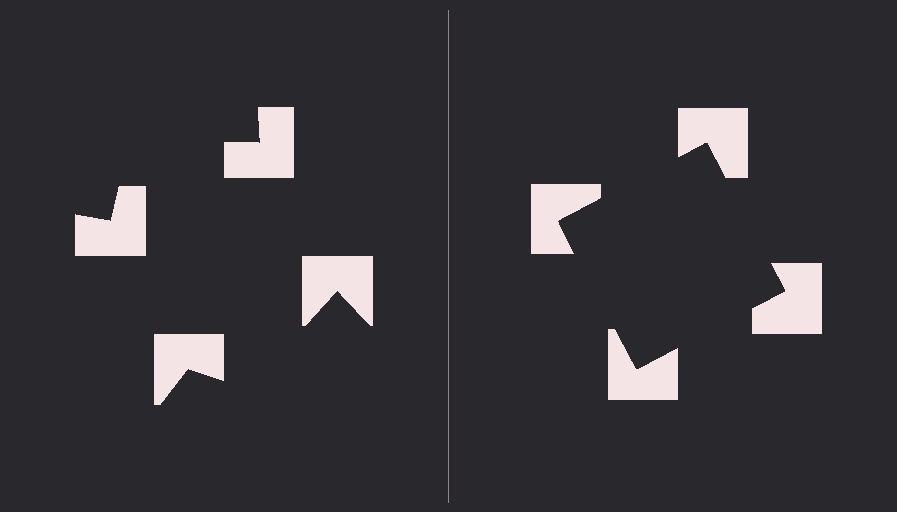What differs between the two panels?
The notched squares are positioned identically on both sides; only the wedge orientations differ. On the right they align to a square; on the left they are misaligned.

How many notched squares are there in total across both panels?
8 — 4 on each side.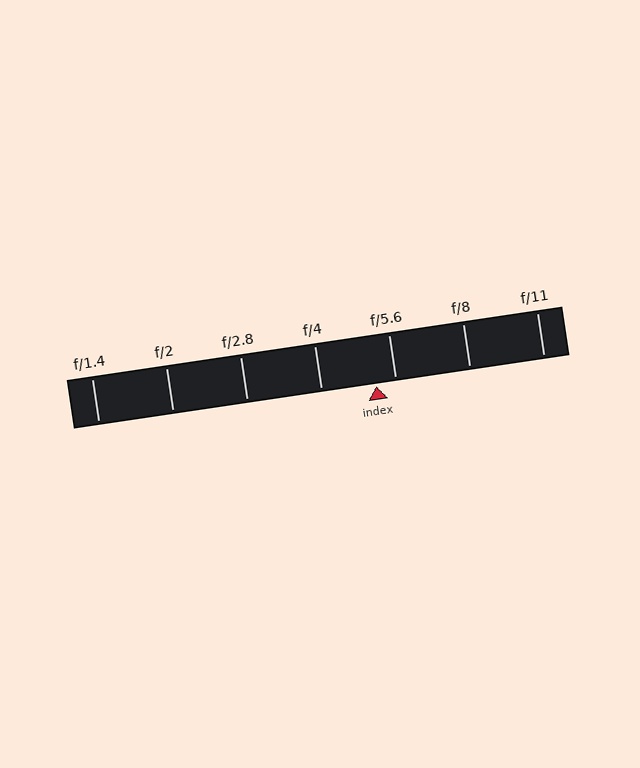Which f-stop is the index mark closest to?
The index mark is closest to f/5.6.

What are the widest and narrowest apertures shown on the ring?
The widest aperture shown is f/1.4 and the narrowest is f/11.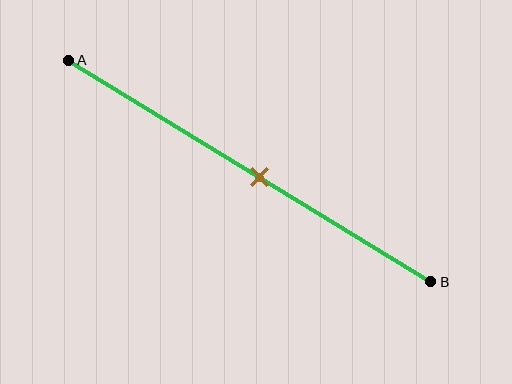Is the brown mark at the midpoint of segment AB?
Yes, the mark is approximately at the midpoint.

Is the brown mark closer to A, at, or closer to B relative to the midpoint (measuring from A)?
The brown mark is approximately at the midpoint of segment AB.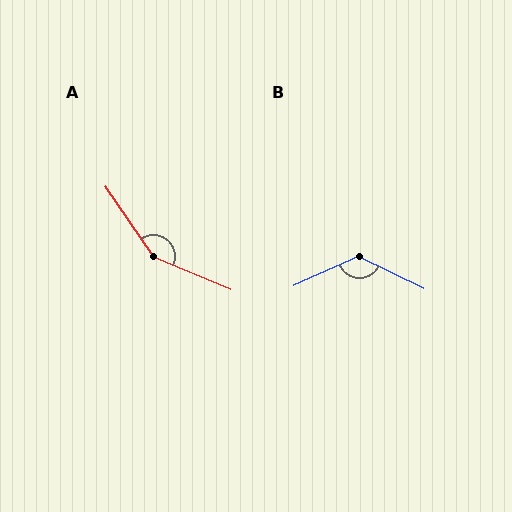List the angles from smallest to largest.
B (129°), A (147°).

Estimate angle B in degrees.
Approximately 129 degrees.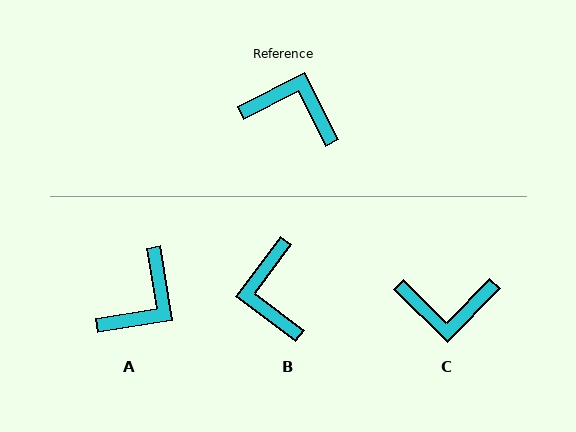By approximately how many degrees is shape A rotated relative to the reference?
Approximately 108 degrees clockwise.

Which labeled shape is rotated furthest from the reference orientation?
C, about 161 degrees away.